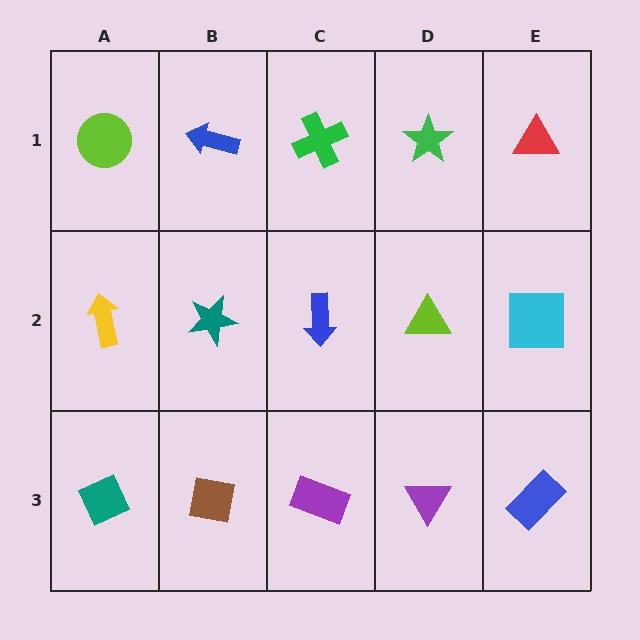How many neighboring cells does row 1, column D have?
3.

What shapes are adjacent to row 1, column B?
A teal star (row 2, column B), a lime circle (row 1, column A), a green cross (row 1, column C).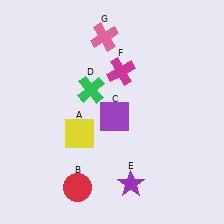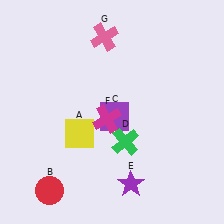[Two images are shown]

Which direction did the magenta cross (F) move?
The magenta cross (F) moved down.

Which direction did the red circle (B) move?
The red circle (B) moved left.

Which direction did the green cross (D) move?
The green cross (D) moved down.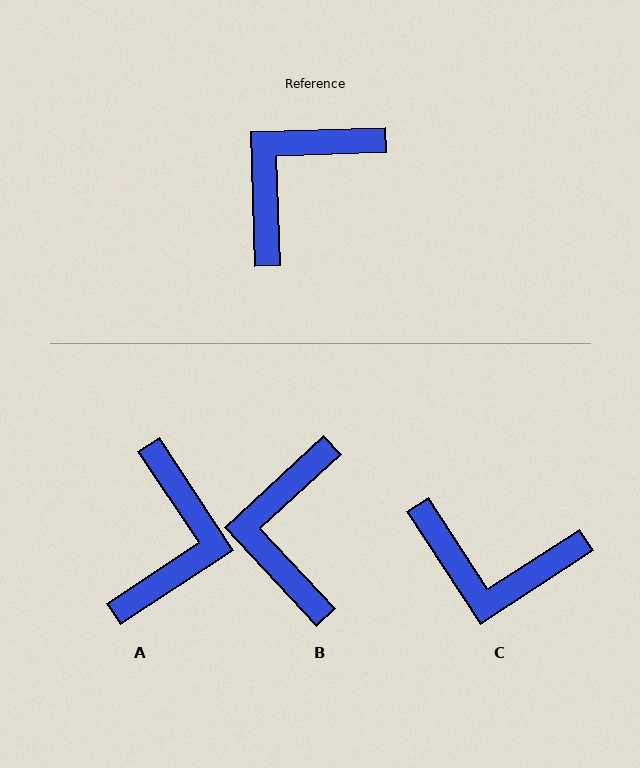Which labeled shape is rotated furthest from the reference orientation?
A, about 149 degrees away.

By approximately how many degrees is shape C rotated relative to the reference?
Approximately 121 degrees counter-clockwise.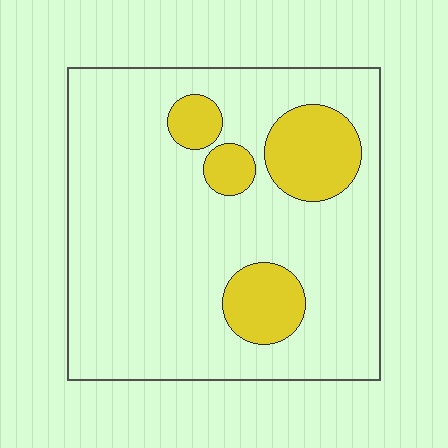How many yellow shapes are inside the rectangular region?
4.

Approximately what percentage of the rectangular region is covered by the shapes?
Approximately 20%.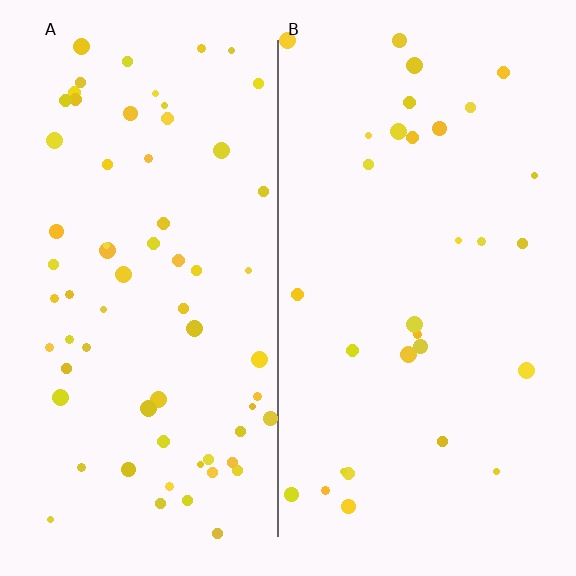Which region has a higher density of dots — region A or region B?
A (the left).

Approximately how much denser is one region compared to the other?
Approximately 2.2× — region A over region B.